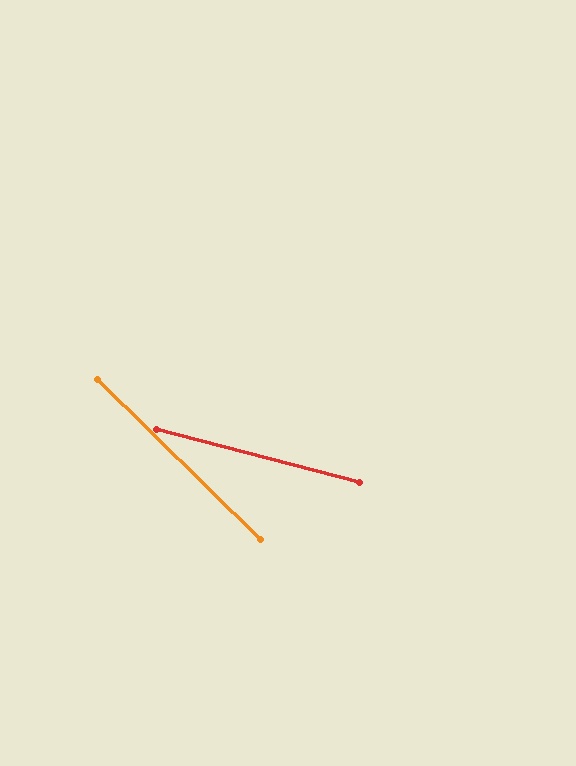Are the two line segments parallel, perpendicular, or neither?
Neither parallel nor perpendicular — they differ by about 30°.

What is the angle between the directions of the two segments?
Approximately 30 degrees.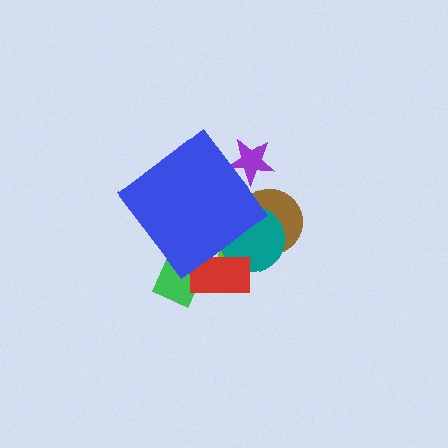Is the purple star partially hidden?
Yes, the purple star is partially hidden behind the blue diamond.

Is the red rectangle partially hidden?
Yes, the red rectangle is partially hidden behind the blue diamond.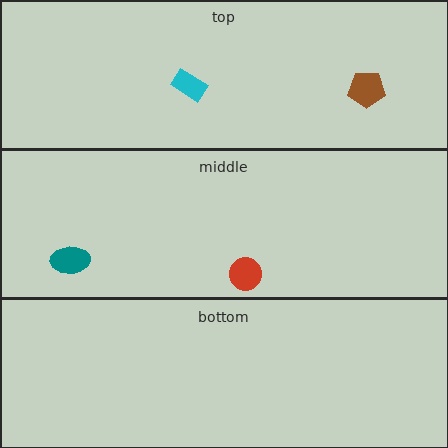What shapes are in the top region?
The brown pentagon, the cyan rectangle.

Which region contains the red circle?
The middle region.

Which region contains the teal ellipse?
The middle region.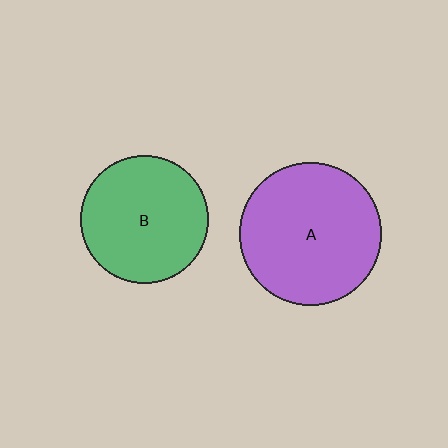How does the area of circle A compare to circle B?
Approximately 1.2 times.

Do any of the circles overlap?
No, none of the circles overlap.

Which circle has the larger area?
Circle A (purple).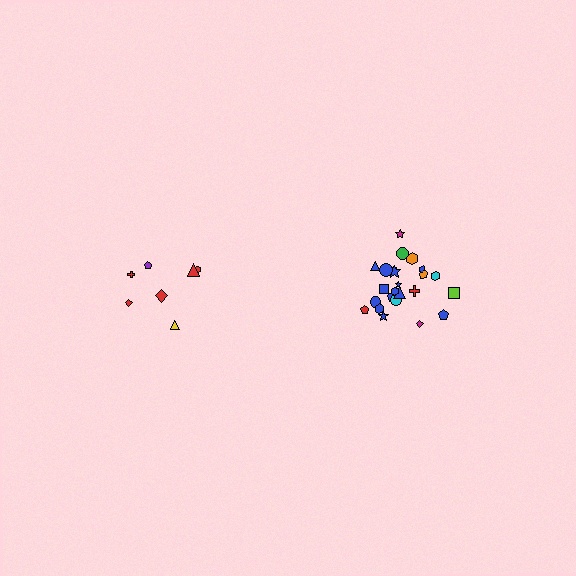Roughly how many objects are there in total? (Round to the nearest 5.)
Roughly 30 objects in total.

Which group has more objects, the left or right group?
The right group.